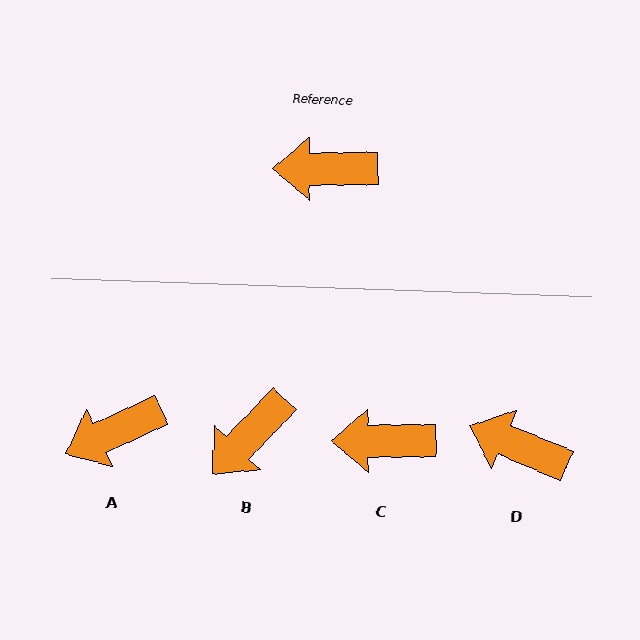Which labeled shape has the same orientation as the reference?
C.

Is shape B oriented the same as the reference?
No, it is off by about 46 degrees.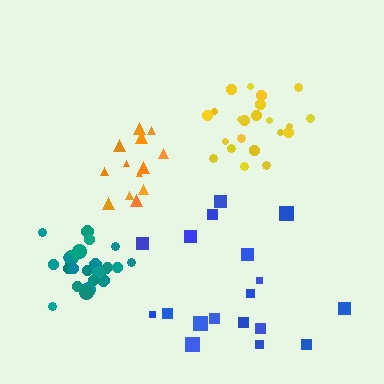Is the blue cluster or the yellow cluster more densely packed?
Yellow.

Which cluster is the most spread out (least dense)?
Blue.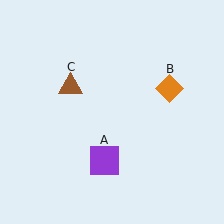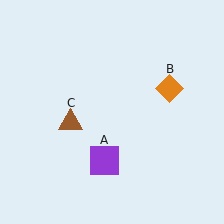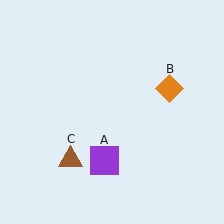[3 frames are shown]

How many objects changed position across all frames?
1 object changed position: brown triangle (object C).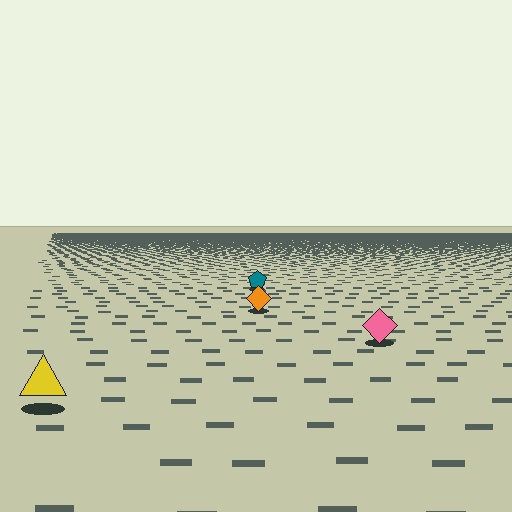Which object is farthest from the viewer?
The teal pentagon is farthest from the viewer. It appears smaller and the ground texture around it is denser.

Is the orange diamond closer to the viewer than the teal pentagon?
Yes. The orange diamond is closer — you can tell from the texture gradient: the ground texture is coarser near it.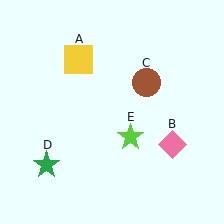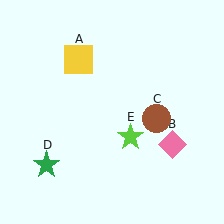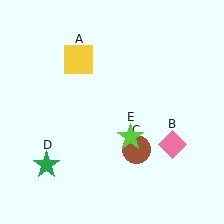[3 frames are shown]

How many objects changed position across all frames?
1 object changed position: brown circle (object C).